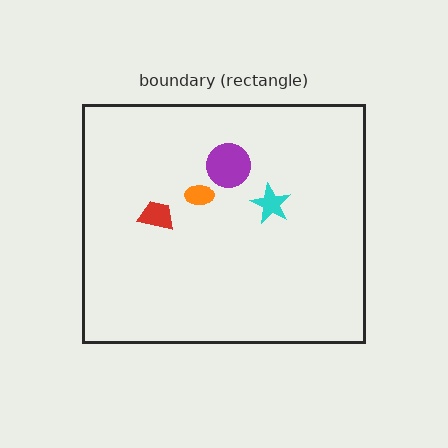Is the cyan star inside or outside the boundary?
Inside.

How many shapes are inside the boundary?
5 inside, 0 outside.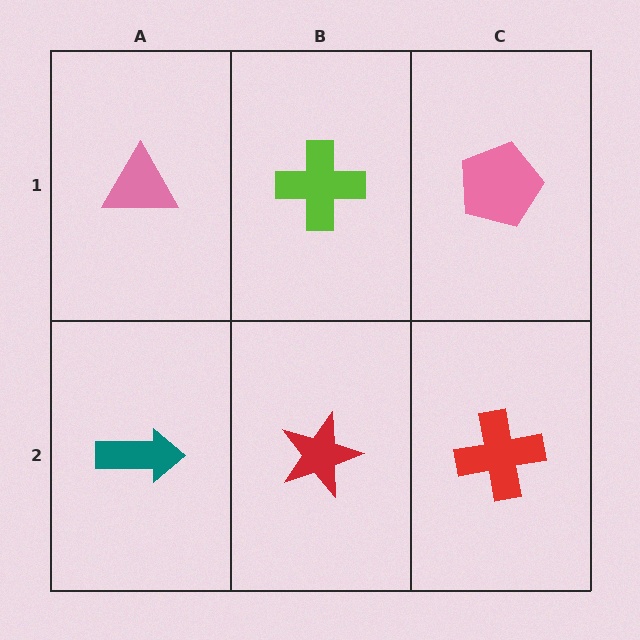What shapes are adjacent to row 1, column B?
A red star (row 2, column B), a pink triangle (row 1, column A), a pink pentagon (row 1, column C).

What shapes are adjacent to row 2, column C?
A pink pentagon (row 1, column C), a red star (row 2, column B).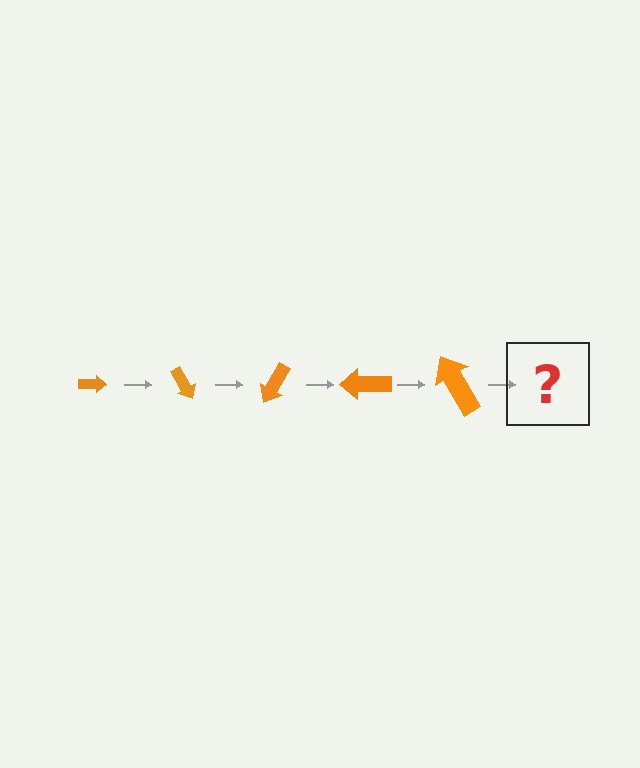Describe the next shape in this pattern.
It should be an arrow, larger than the previous one and rotated 300 degrees from the start.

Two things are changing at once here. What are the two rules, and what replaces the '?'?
The two rules are that the arrow grows larger each step and it rotates 60 degrees each step. The '?' should be an arrow, larger than the previous one and rotated 300 degrees from the start.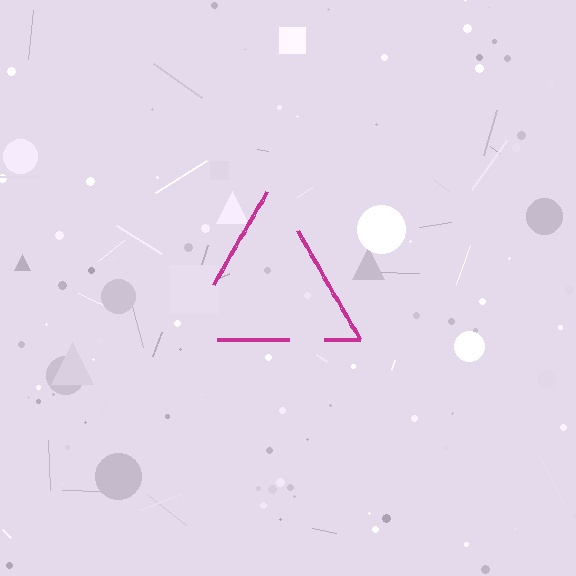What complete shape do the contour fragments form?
The contour fragments form a triangle.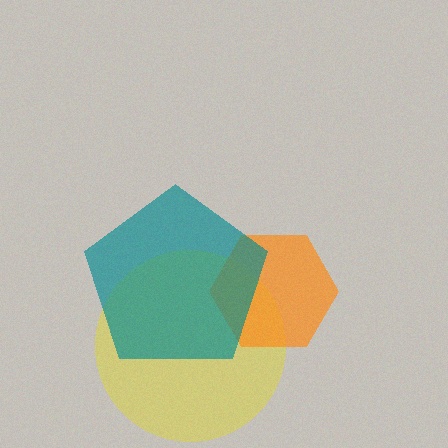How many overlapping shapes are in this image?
There are 3 overlapping shapes in the image.